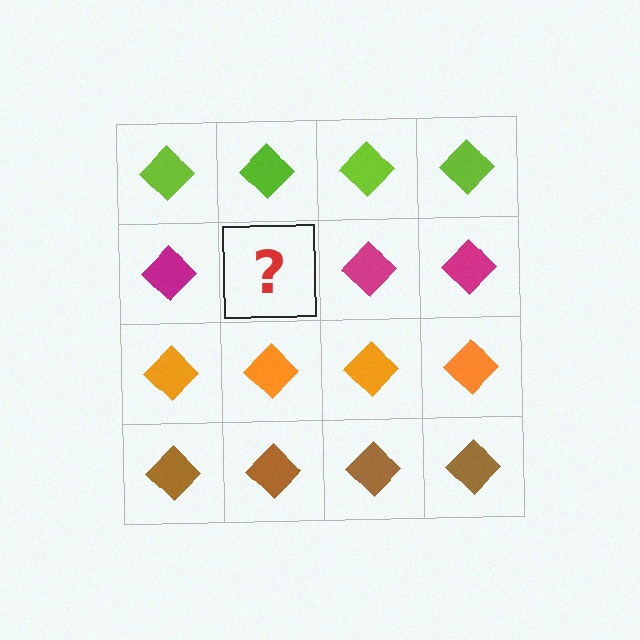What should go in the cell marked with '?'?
The missing cell should contain a magenta diamond.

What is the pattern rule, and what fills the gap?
The rule is that each row has a consistent color. The gap should be filled with a magenta diamond.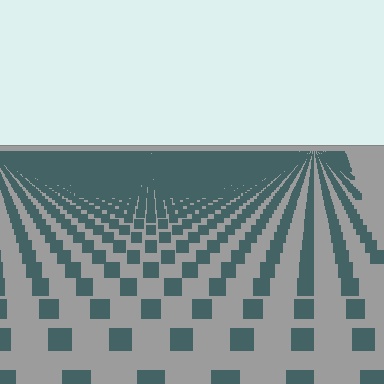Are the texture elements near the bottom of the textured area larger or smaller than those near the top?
Larger. Near the bottom, elements are closer to the viewer and appear at a bigger on-screen size.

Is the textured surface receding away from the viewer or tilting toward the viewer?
The surface is receding away from the viewer. Texture elements get smaller and denser toward the top.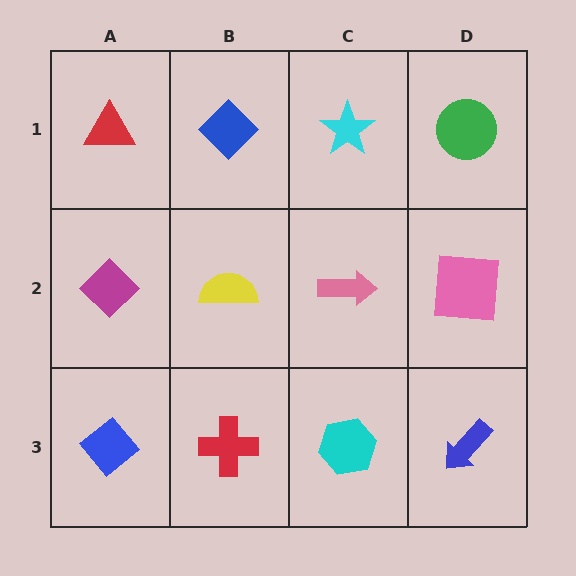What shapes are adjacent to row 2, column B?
A blue diamond (row 1, column B), a red cross (row 3, column B), a magenta diamond (row 2, column A), a pink arrow (row 2, column C).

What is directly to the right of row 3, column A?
A red cross.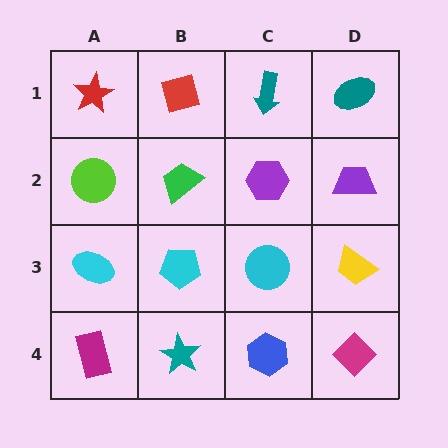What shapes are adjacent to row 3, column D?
A purple trapezoid (row 2, column D), a magenta diamond (row 4, column D), a cyan circle (row 3, column C).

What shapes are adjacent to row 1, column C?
A purple hexagon (row 2, column C), a red square (row 1, column B), a teal ellipse (row 1, column D).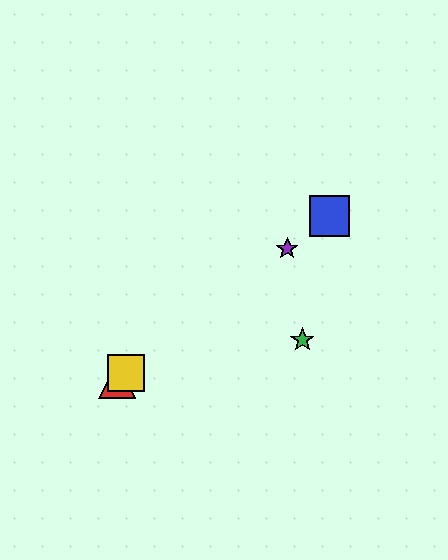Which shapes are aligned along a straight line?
The red triangle, the blue square, the yellow square, the purple star are aligned along a straight line.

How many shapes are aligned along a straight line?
4 shapes (the red triangle, the blue square, the yellow square, the purple star) are aligned along a straight line.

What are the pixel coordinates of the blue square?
The blue square is at (329, 216).